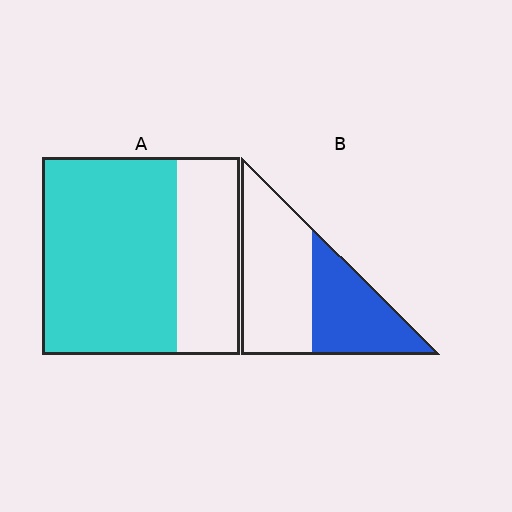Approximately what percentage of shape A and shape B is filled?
A is approximately 70% and B is approximately 40%.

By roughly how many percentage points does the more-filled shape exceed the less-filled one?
By roughly 25 percentage points (A over B).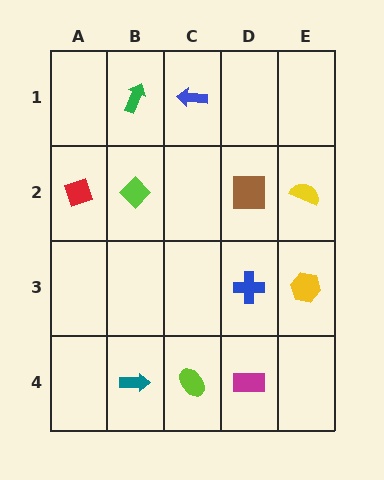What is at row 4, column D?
A magenta rectangle.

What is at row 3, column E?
A yellow hexagon.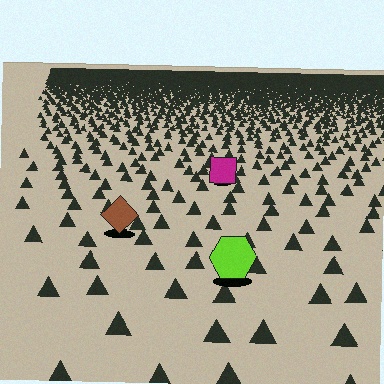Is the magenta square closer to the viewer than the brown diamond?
No. The brown diamond is closer — you can tell from the texture gradient: the ground texture is coarser near it.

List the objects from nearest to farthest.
From nearest to farthest: the lime hexagon, the brown diamond, the magenta square.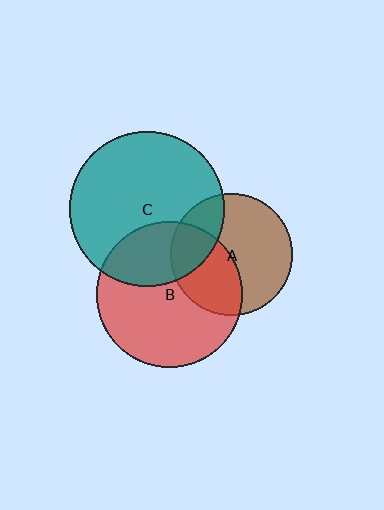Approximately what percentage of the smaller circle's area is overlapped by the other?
Approximately 40%.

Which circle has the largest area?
Circle C (teal).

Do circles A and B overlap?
Yes.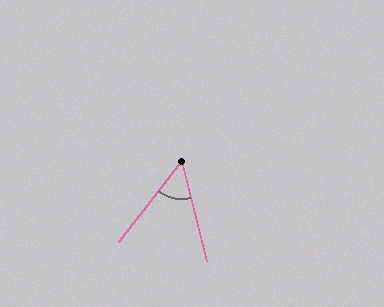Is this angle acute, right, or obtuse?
It is acute.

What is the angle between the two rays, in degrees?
Approximately 51 degrees.